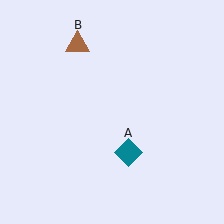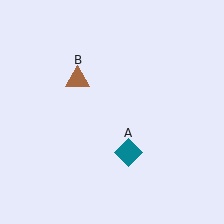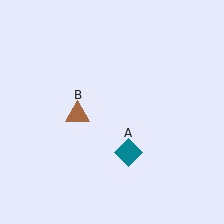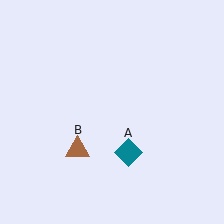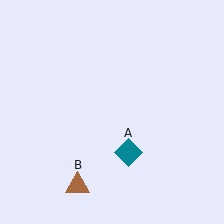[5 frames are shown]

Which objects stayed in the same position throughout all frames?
Teal diamond (object A) remained stationary.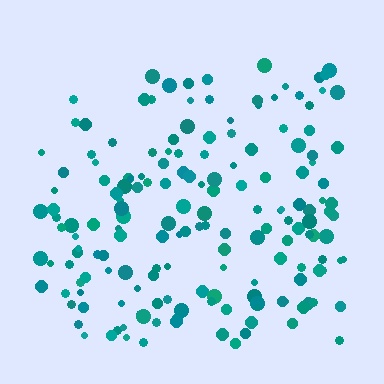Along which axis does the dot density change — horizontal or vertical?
Vertical.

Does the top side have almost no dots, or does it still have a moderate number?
Still a moderate number, just noticeably fewer than the bottom.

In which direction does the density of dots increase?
From top to bottom, with the bottom side densest.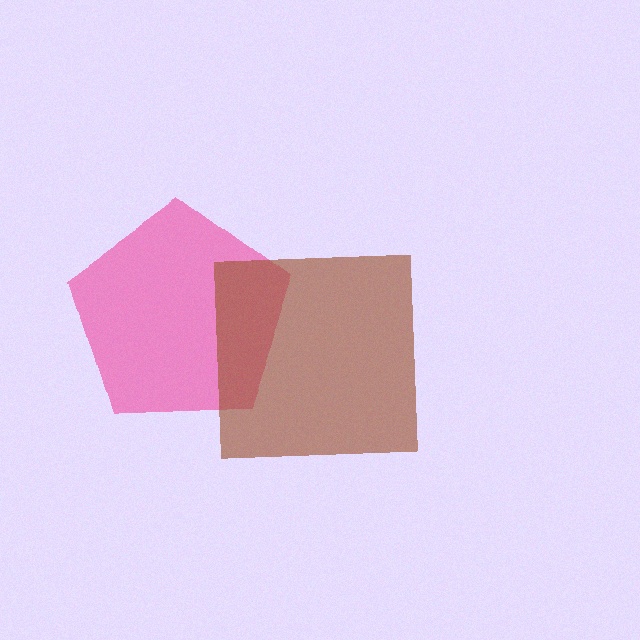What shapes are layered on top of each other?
The layered shapes are: a pink pentagon, a brown square.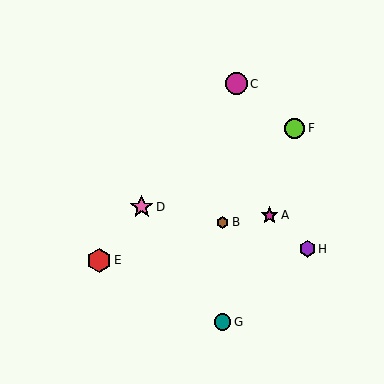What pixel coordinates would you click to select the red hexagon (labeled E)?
Click at (99, 260) to select the red hexagon E.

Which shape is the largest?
The red hexagon (labeled E) is the largest.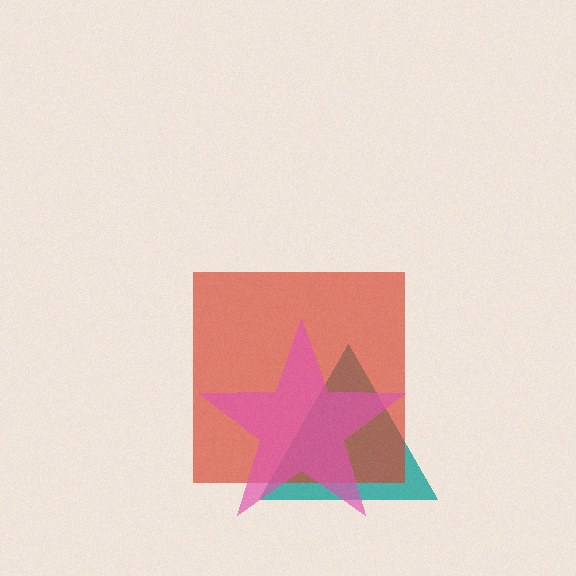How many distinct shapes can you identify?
There are 3 distinct shapes: a teal triangle, a red square, a pink star.